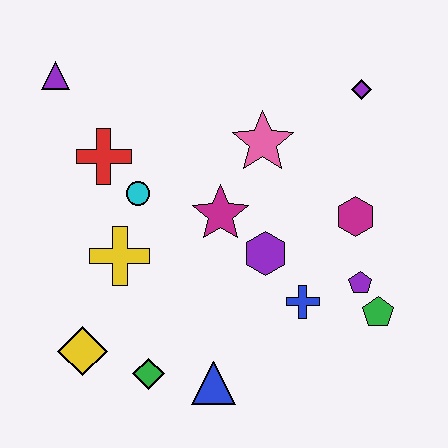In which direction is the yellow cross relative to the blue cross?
The yellow cross is to the left of the blue cross.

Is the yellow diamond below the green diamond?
No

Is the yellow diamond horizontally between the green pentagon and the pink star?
No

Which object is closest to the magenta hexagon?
The purple pentagon is closest to the magenta hexagon.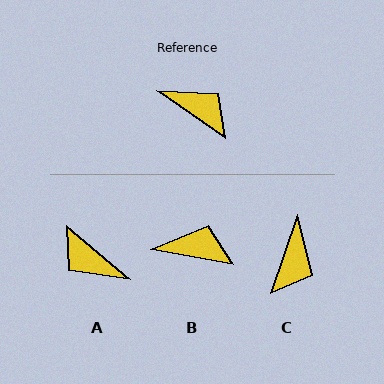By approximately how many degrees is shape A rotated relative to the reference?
Approximately 174 degrees counter-clockwise.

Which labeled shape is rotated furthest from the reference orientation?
A, about 174 degrees away.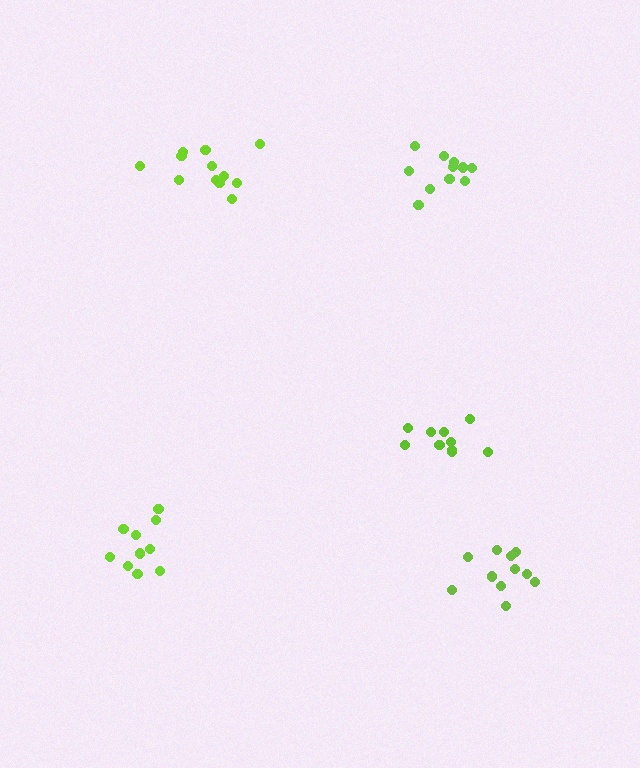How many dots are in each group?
Group 1: 12 dots, Group 2: 10 dots, Group 3: 10 dots, Group 4: 11 dots, Group 5: 11 dots (54 total).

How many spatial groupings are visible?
There are 5 spatial groupings.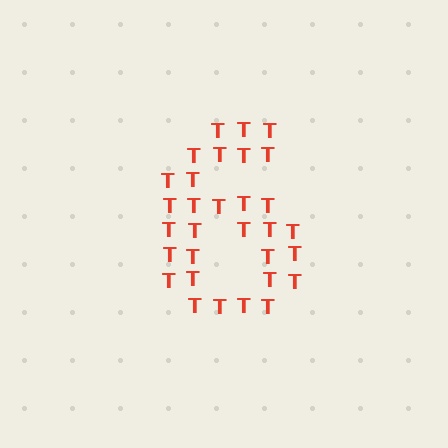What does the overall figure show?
The overall figure shows the digit 6.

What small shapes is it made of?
It is made of small letter T's.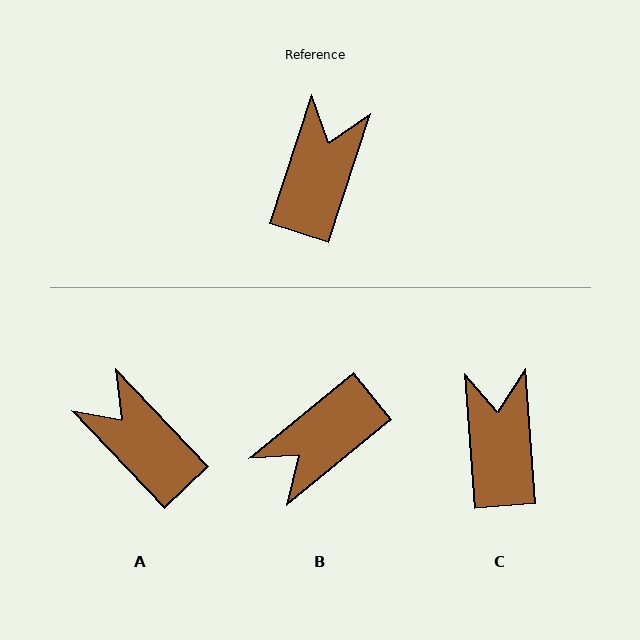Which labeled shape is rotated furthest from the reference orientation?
B, about 147 degrees away.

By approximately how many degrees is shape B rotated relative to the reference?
Approximately 147 degrees counter-clockwise.